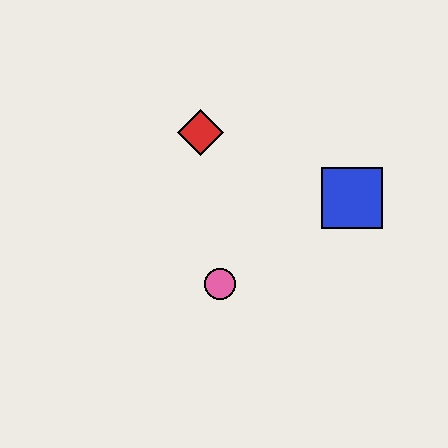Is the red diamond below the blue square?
No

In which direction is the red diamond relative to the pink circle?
The red diamond is above the pink circle.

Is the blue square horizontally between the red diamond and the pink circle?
No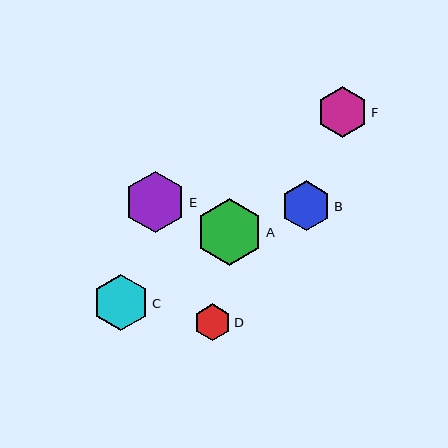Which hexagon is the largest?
Hexagon A is the largest with a size of approximately 67 pixels.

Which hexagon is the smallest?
Hexagon D is the smallest with a size of approximately 37 pixels.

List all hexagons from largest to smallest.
From largest to smallest: A, E, C, F, B, D.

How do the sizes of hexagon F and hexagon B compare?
Hexagon F and hexagon B are approximately the same size.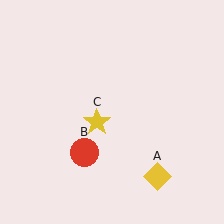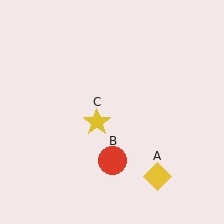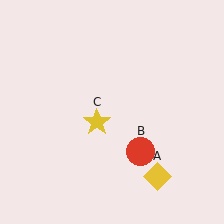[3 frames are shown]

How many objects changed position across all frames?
1 object changed position: red circle (object B).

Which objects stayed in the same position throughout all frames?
Yellow diamond (object A) and yellow star (object C) remained stationary.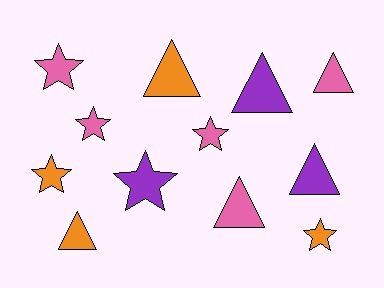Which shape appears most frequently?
Star, with 6 objects.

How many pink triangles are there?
There are 2 pink triangles.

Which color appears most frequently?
Pink, with 5 objects.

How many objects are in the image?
There are 12 objects.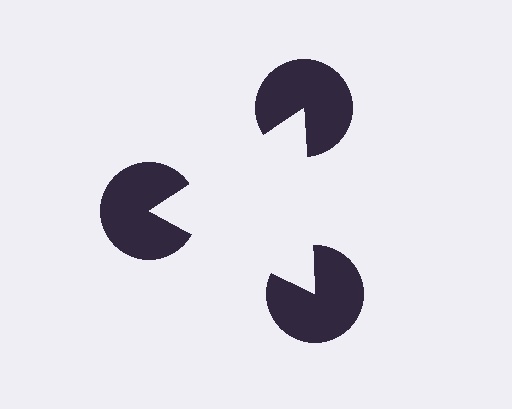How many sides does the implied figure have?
3 sides.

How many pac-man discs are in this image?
There are 3 — one at each vertex of the illusory triangle.